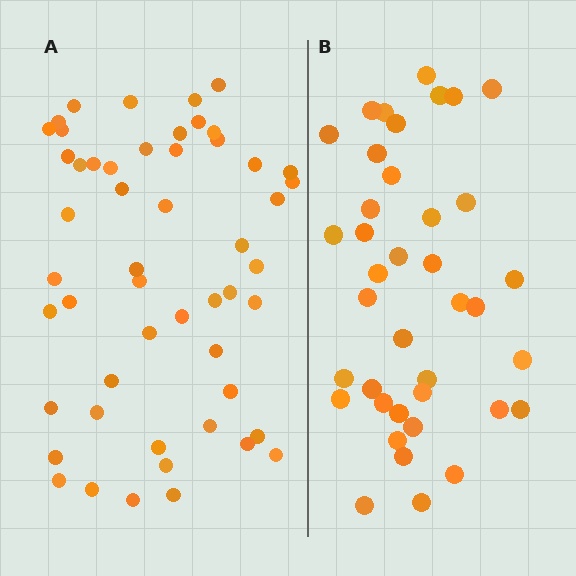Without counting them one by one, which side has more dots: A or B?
Region A (the left region) has more dots.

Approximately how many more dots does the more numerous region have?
Region A has approximately 15 more dots than region B.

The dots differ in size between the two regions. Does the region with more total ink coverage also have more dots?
No. Region B has more total ink coverage because its dots are larger, but region A actually contains more individual dots. Total area can be misleading — the number of items is what matters here.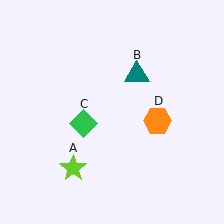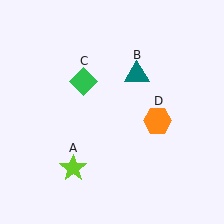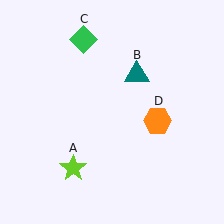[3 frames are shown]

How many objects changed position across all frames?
1 object changed position: green diamond (object C).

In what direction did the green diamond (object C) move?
The green diamond (object C) moved up.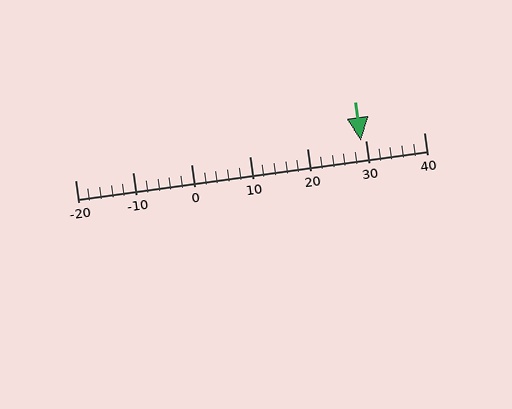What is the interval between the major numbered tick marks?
The major tick marks are spaced 10 units apart.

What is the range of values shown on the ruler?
The ruler shows values from -20 to 40.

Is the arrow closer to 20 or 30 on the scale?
The arrow is closer to 30.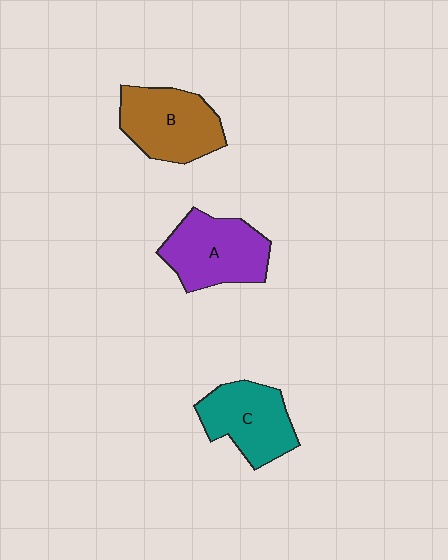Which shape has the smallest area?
Shape C (teal).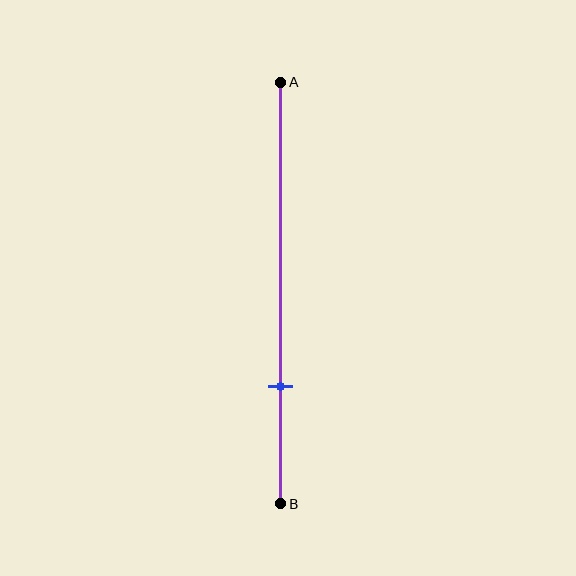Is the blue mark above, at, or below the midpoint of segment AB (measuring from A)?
The blue mark is below the midpoint of segment AB.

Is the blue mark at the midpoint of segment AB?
No, the mark is at about 70% from A, not at the 50% midpoint.